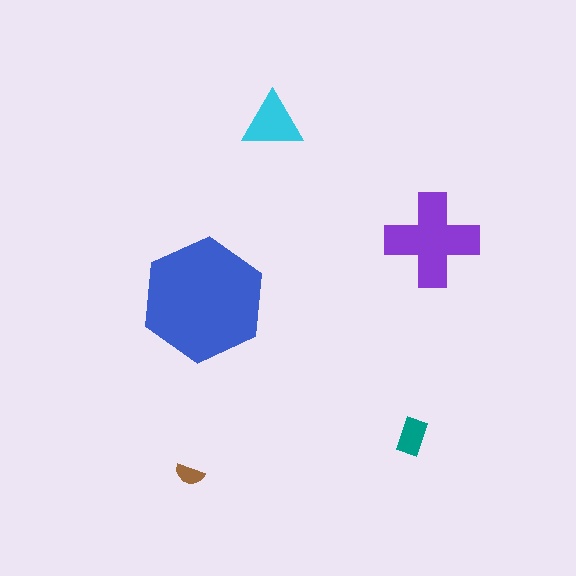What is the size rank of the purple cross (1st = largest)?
2nd.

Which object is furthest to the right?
The purple cross is rightmost.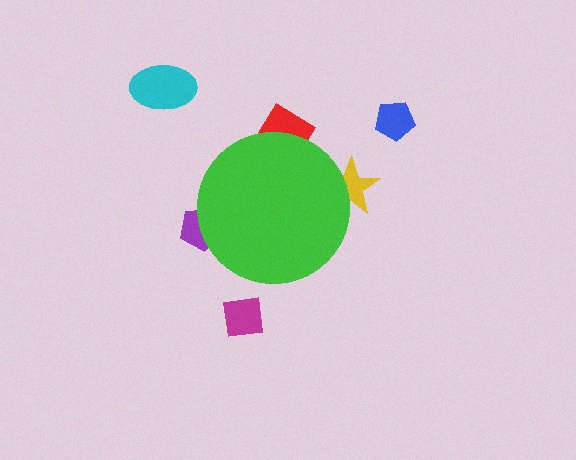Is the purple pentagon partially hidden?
Yes, the purple pentagon is partially hidden behind the green circle.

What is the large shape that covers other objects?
A green circle.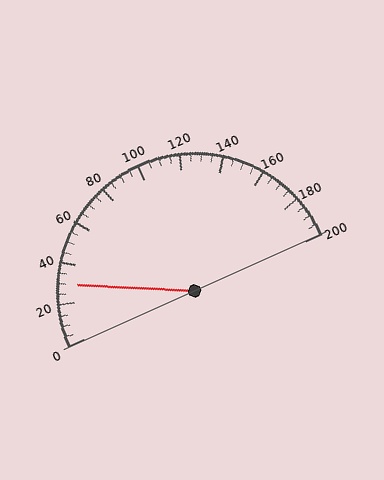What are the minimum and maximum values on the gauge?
The gauge ranges from 0 to 200.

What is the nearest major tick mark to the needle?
The nearest major tick mark is 40.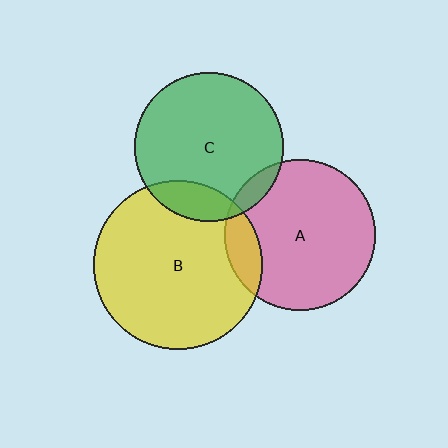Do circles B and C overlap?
Yes.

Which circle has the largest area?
Circle B (yellow).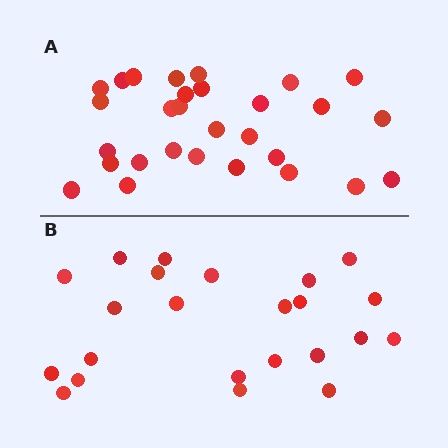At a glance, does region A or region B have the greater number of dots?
Region A (the top region) has more dots.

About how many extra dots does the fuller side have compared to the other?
Region A has about 6 more dots than region B.